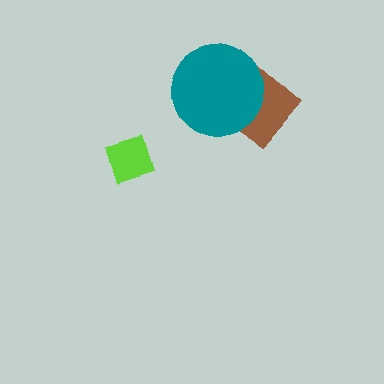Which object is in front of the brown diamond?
The teal circle is in front of the brown diamond.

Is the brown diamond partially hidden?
Yes, it is partially covered by another shape.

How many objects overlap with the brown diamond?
1 object overlaps with the brown diamond.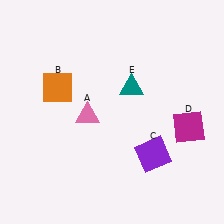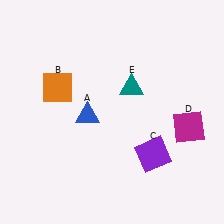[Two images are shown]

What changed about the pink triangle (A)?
In Image 1, A is pink. In Image 2, it changed to blue.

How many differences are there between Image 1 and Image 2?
There is 1 difference between the two images.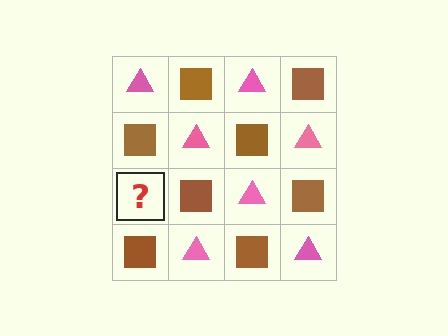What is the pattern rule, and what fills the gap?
The rule is that it alternates pink triangle and brown square in a checkerboard pattern. The gap should be filled with a pink triangle.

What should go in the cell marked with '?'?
The missing cell should contain a pink triangle.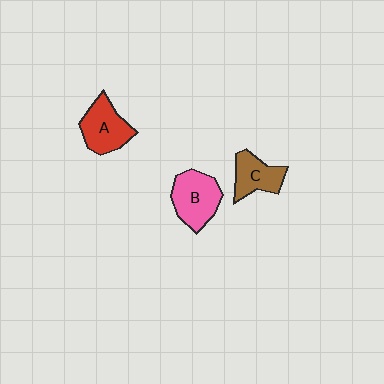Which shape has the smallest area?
Shape C (brown).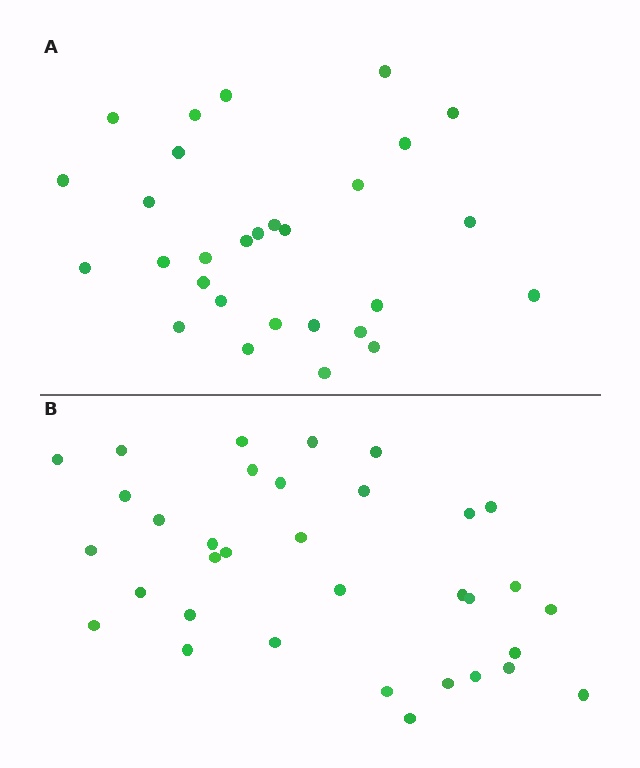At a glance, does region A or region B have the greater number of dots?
Region B (the bottom region) has more dots.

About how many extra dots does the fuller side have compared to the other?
Region B has about 5 more dots than region A.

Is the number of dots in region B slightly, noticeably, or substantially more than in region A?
Region B has only slightly more — the two regions are fairly close. The ratio is roughly 1.2 to 1.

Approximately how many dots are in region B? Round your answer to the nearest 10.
About 30 dots. (The exact count is 34, which rounds to 30.)